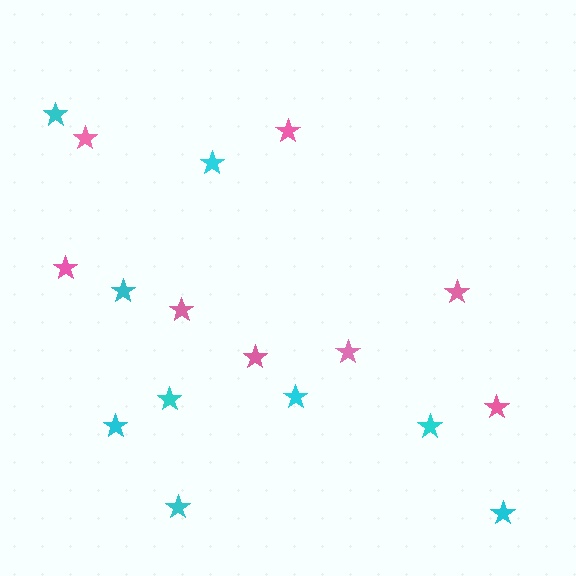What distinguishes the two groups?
There are 2 groups: one group of cyan stars (9) and one group of pink stars (8).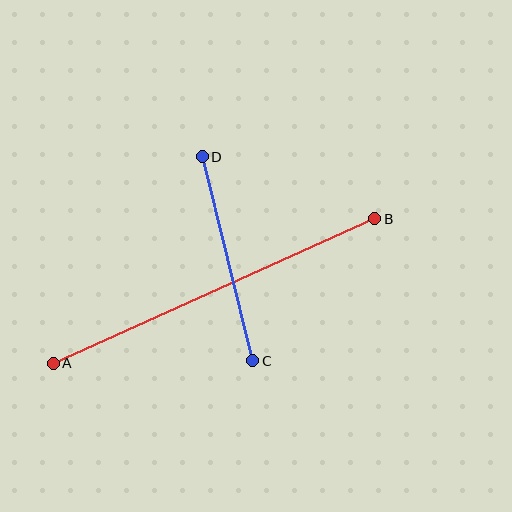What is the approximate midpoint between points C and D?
The midpoint is at approximately (227, 259) pixels.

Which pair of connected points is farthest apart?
Points A and B are farthest apart.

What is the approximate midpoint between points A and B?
The midpoint is at approximately (214, 291) pixels.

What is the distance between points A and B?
The distance is approximately 352 pixels.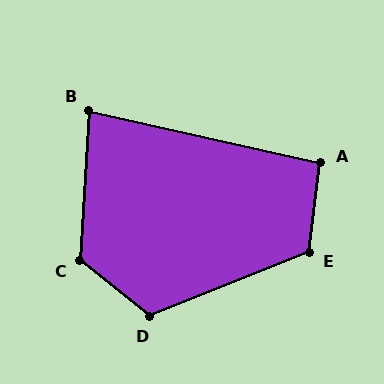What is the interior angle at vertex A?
Approximately 95 degrees (obtuse).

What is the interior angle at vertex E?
Approximately 119 degrees (obtuse).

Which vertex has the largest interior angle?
C, at approximately 125 degrees.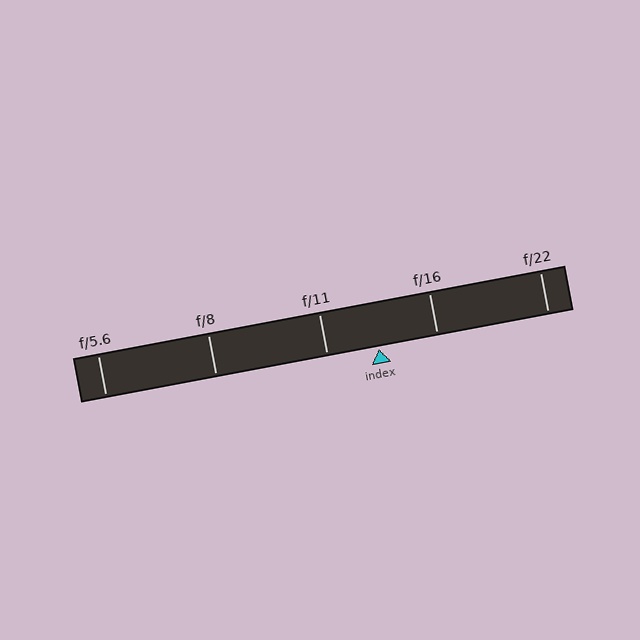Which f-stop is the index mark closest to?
The index mark is closest to f/11.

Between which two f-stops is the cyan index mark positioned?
The index mark is between f/11 and f/16.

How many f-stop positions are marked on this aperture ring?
There are 5 f-stop positions marked.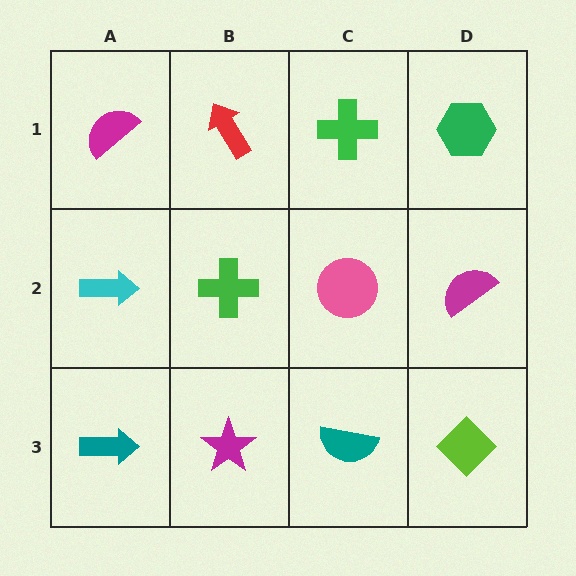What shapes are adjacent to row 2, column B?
A red arrow (row 1, column B), a magenta star (row 3, column B), a cyan arrow (row 2, column A), a pink circle (row 2, column C).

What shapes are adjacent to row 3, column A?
A cyan arrow (row 2, column A), a magenta star (row 3, column B).